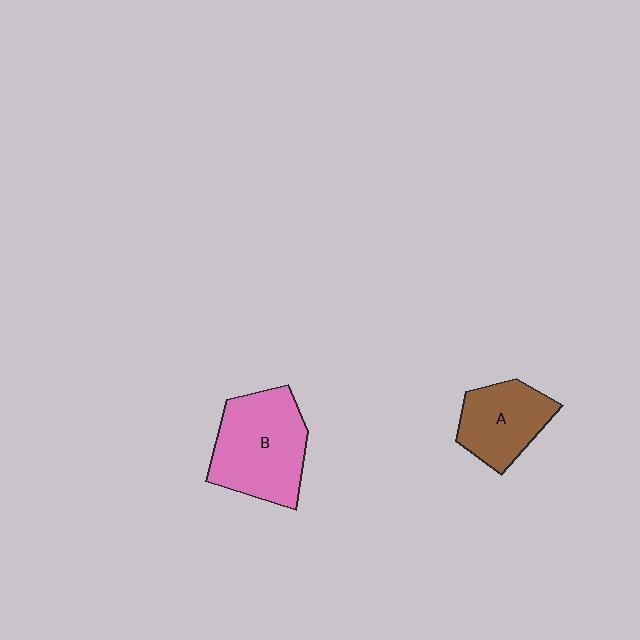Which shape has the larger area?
Shape B (pink).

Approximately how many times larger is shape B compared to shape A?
Approximately 1.5 times.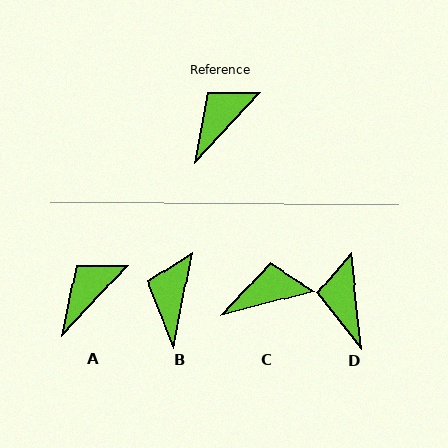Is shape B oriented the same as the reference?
No, it is off by about 33 degrees.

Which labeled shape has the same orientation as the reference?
A.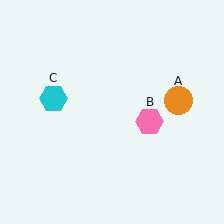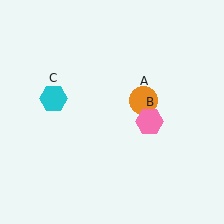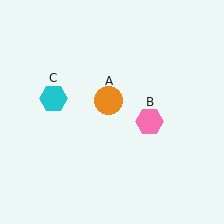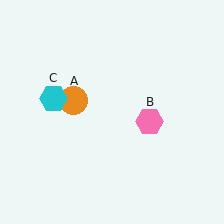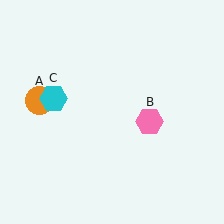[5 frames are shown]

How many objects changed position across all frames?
1 object changed position: orange circle (object A).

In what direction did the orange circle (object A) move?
The orange circle (object A) moved left.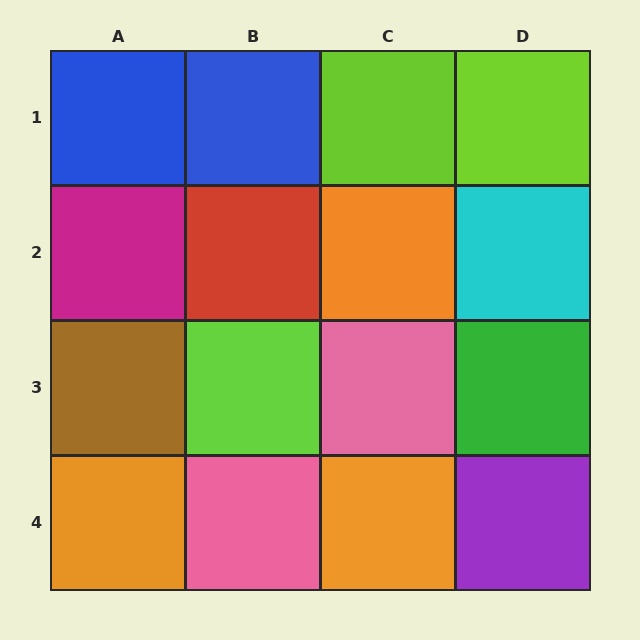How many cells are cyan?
1 cell is cyan.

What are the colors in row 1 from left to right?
Blue, blue, lime, lime.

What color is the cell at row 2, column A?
Magenta.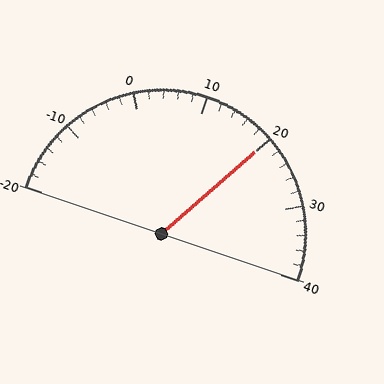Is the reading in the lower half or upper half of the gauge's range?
The reading is in the upper half of the range (-20 to 40).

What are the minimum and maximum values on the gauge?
The gauge ranges from -20 to 40.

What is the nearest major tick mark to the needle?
The nearest major tick mark is 20.